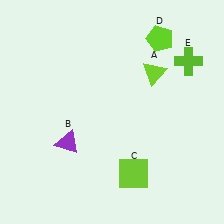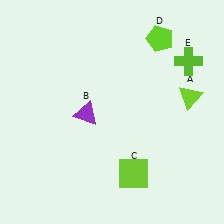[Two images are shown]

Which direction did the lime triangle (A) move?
The lime triangle (A) moved right.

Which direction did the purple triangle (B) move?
The purple triangle (B) moved up.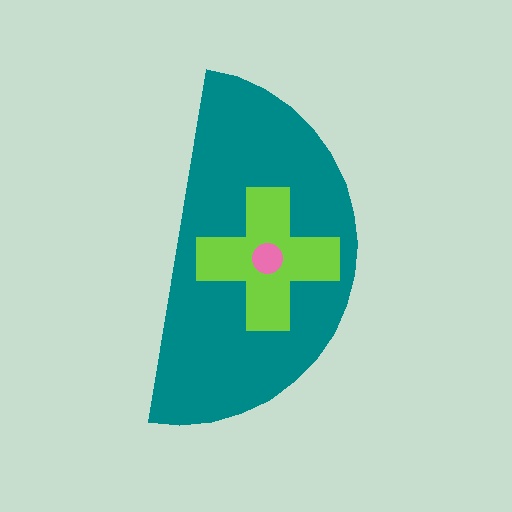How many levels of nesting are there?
3.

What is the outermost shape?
The teal semicircle.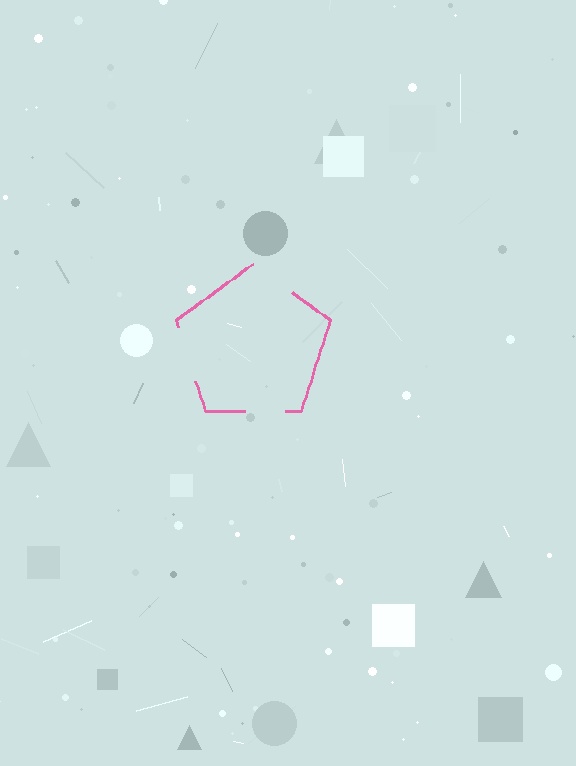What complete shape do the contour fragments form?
The contour fragments form a pentagon.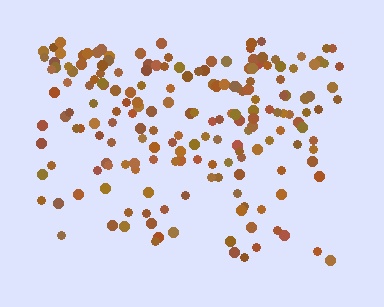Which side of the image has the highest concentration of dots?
The top.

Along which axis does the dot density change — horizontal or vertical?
Vertical.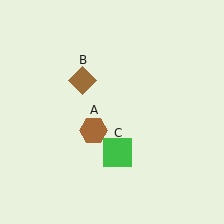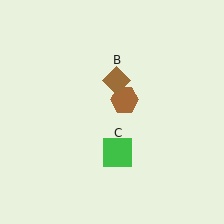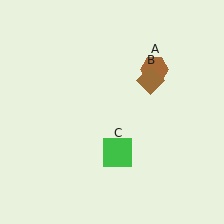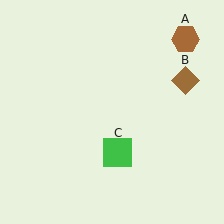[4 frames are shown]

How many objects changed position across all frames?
2 objects changed position: brown hexagon (object A), brown diamond (object B).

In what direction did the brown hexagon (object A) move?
The brown hexagon (object A) moved up and to the right.